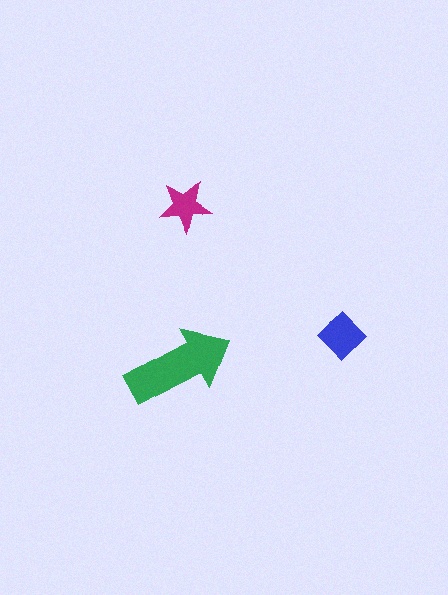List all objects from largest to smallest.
The green arrow, the blue diamond, the magenta star.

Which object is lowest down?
The green arrow is bottommost.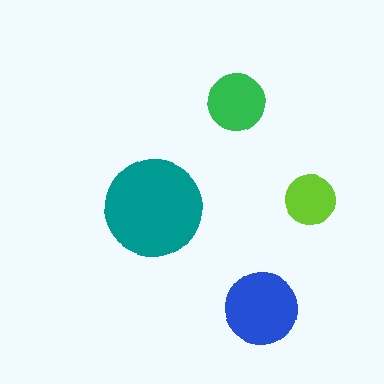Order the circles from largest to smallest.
the teal one, the blue one, the green one, the lime one.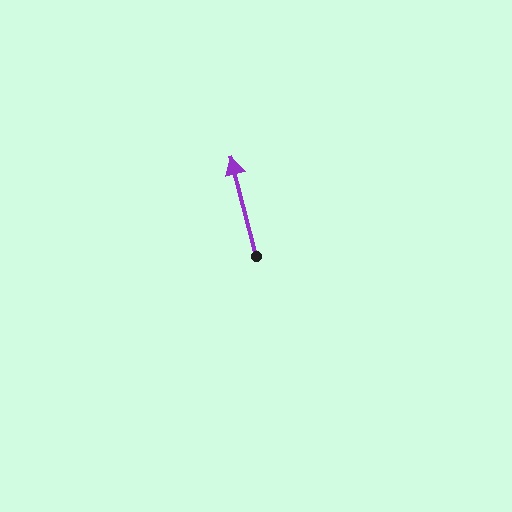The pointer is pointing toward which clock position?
Roughly 12 o'clock.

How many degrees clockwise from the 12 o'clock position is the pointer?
Approximately 346 degrees.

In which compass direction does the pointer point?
North.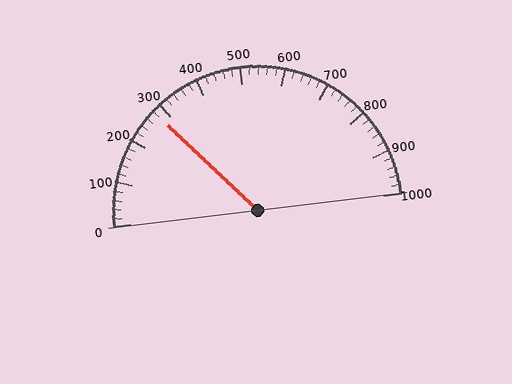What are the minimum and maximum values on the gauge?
The gauge ranges from 0 to 1000.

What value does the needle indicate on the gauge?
The needle indicates approximately 280.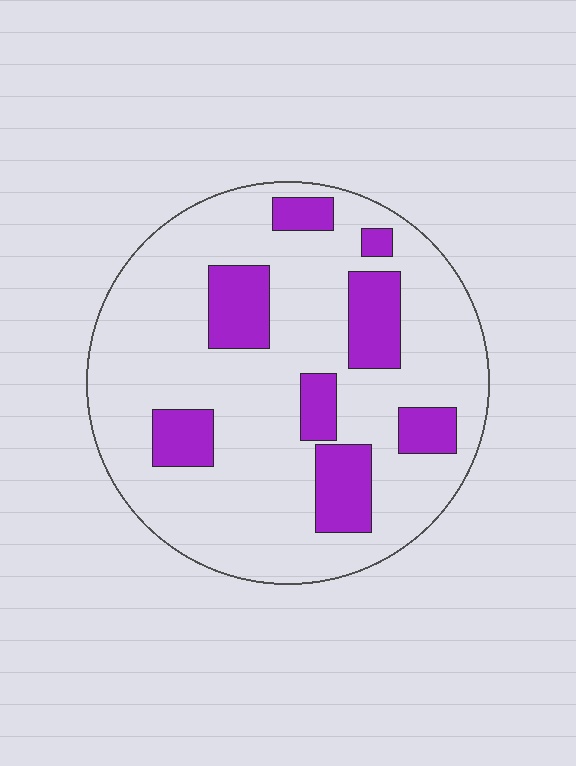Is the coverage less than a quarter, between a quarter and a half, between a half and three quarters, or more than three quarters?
Less than a quarter.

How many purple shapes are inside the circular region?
8.